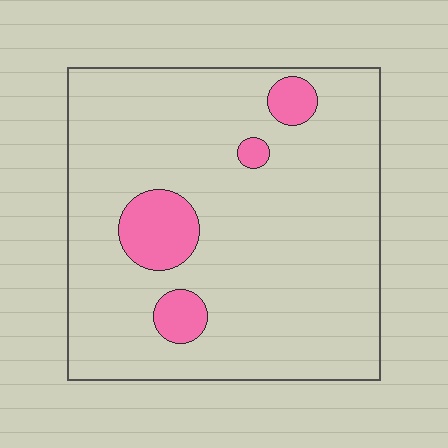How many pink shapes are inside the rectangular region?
4.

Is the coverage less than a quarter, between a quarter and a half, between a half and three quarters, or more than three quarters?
Less than a quarter.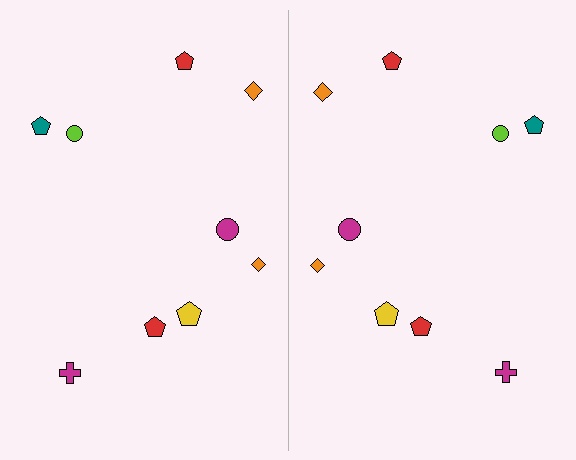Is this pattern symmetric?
Yes, this pattern has bilateral (reflection) symmetry.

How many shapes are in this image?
There are 18 shapes in this image.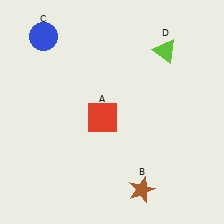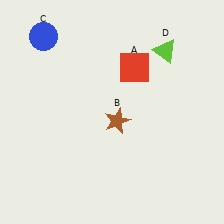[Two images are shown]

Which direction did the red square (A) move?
The red square (A) moved up.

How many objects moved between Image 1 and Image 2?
2 objects moved between the two images.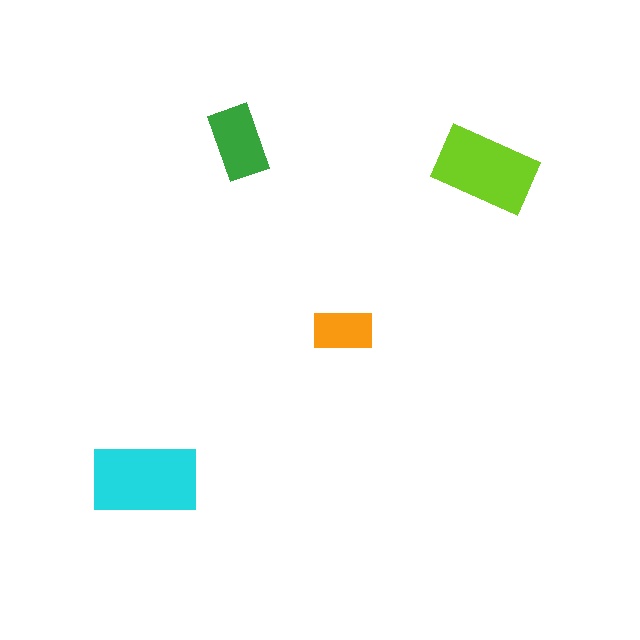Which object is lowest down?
The cyan rectangle is bottommost.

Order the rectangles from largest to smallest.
the cyan one, the lime one, the green one, the orange one.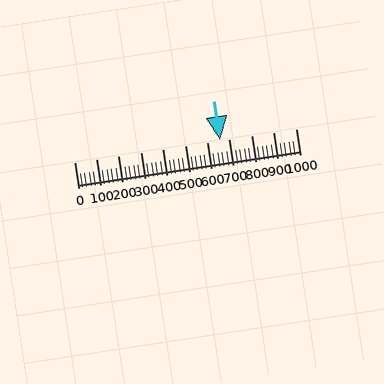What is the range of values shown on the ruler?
The ruler shows values from 0 to 1000.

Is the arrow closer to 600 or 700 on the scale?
The arrow is closer to 700.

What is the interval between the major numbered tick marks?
The major tick marks are spaced 100 units apart.